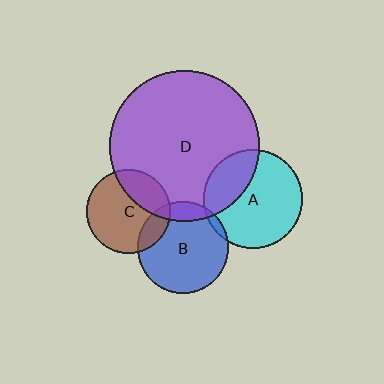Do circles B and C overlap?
Yes.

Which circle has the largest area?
Circle D (purple).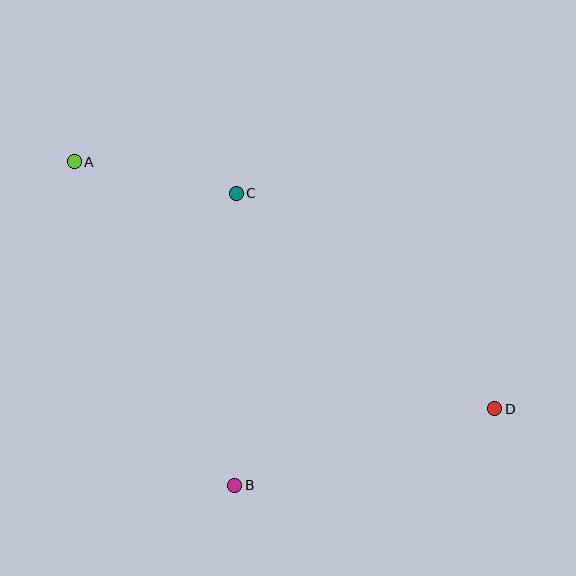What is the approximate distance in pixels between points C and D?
The distance between C and D is approximately 336 pixels.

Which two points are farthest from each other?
Points A and D are farthest from each other.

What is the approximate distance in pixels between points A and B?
The distance between A and B is approximately 361 pixels.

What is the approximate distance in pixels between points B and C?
The distance between B and C is approximately 292 pixels.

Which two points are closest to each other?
Points A and C are closest to each other.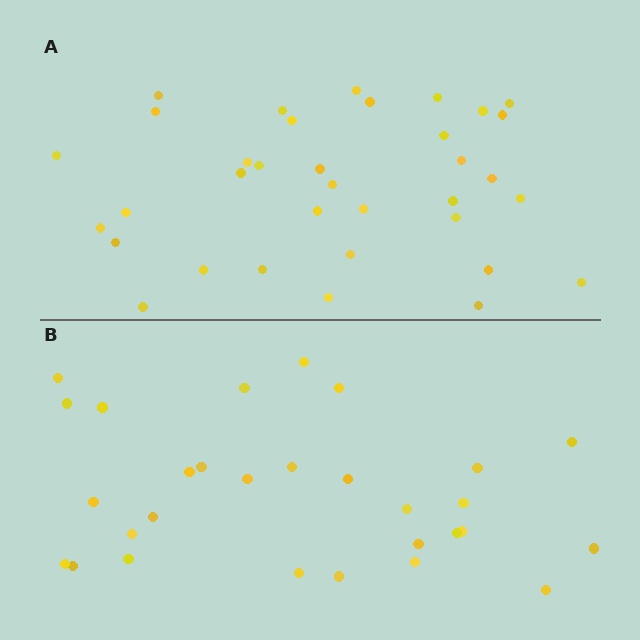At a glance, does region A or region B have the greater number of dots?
Region A (the top region) has more dots.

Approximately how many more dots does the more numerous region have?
Region A has about 6 more dots than region B.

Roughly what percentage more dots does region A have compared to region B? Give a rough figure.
About 20% more.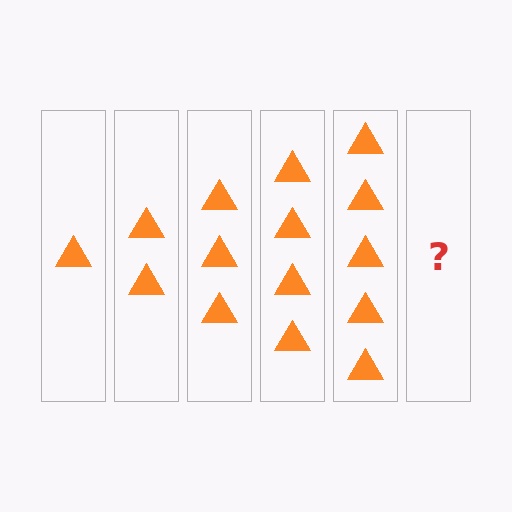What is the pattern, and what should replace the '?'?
The pattern is that each step adds one more triangle. The '?' should be 6 triangles.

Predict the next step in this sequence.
The next step is 6 triangles.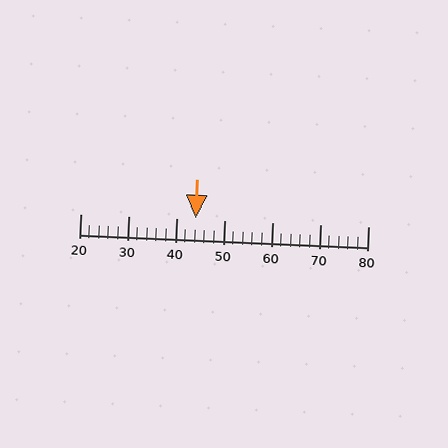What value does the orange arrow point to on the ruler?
The orange arrow points to approximately 44.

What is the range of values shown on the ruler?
The ruler shows values from 20 to 80.